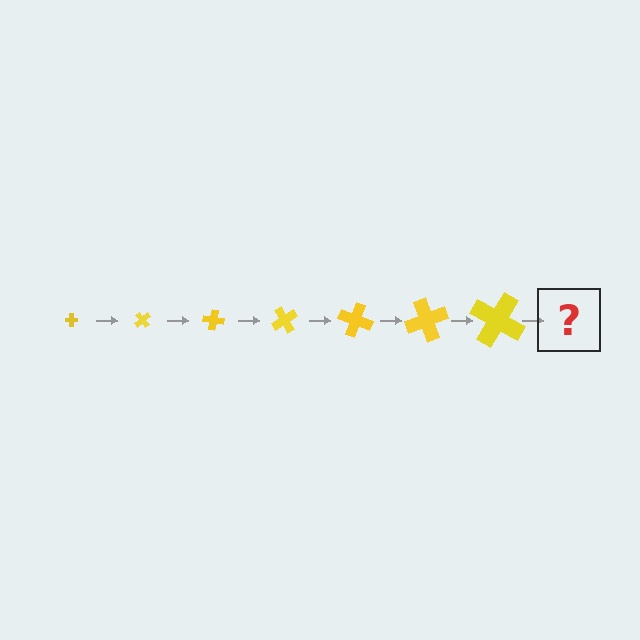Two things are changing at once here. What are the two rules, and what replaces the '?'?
The two rules are that the cross grows larger each step and it rotates 50 degrees each step. The '?' should be a cross, larger than the previous one and rotated 350 degrees from the start.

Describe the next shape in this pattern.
It should be a cross, larger than the previous one and rotated 350 degrees from the start.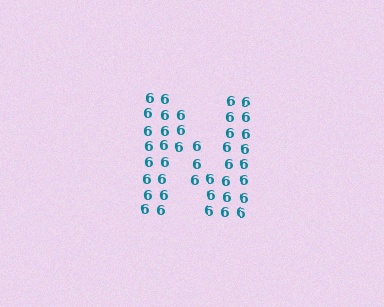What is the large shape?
The large shape is the letter N.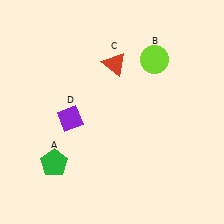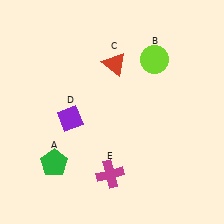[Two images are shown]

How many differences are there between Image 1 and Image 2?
There is 1 difference between the two images.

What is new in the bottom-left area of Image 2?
A magenta cross (E) was added in the bottom-left area of Image 2.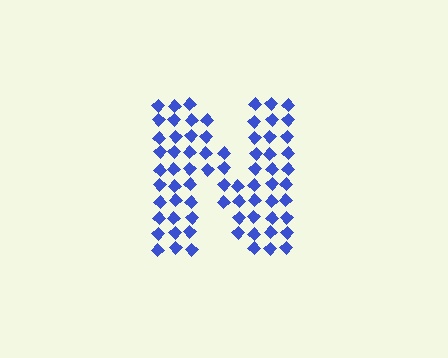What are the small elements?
The small elements are diamonds.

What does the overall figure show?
The overall figure shows the letter N.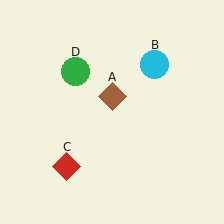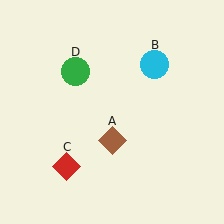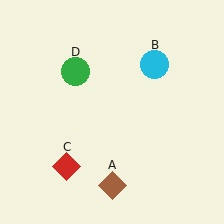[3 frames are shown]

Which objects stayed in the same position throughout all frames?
Cyan circle (object B) and red diamond (object C) and green circle (object D) remained stationary.